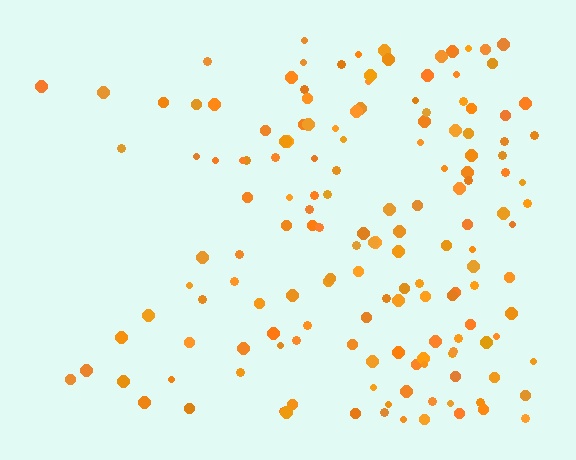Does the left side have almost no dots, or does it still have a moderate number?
Still a moderate number, just noticeably fewer than the right.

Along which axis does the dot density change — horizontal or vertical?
Horizontal.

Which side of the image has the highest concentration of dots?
The right.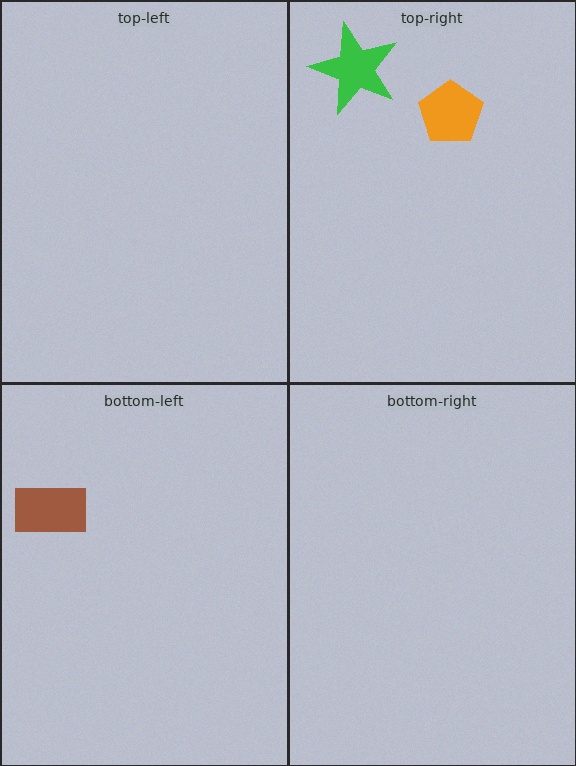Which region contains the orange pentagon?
The top-right region.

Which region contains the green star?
The top-right region.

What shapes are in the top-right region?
The orange pentagon, the green star.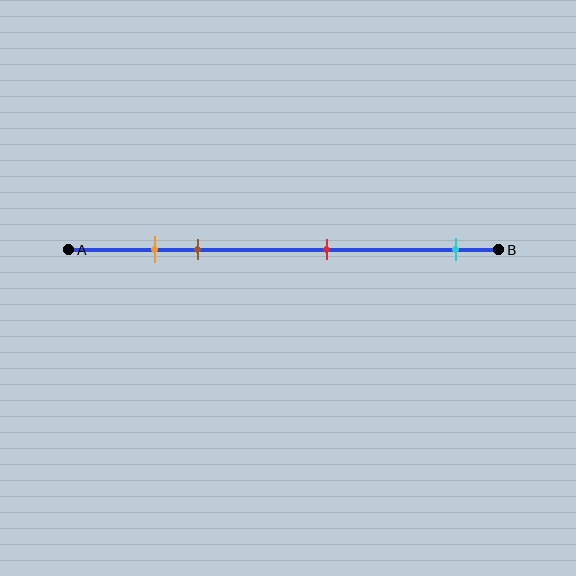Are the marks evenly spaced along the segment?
No, the marks are not evenly spaced.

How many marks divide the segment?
There are 4 marks dividing the segment.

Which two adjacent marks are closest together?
The orange and brown marks are the closest adjacent pair.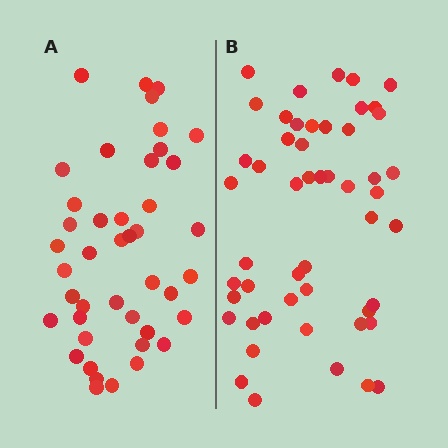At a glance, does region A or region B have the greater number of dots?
Region B (the right region) has more dots.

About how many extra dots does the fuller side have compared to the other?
Region B has roughly 8 or so more dots than region A.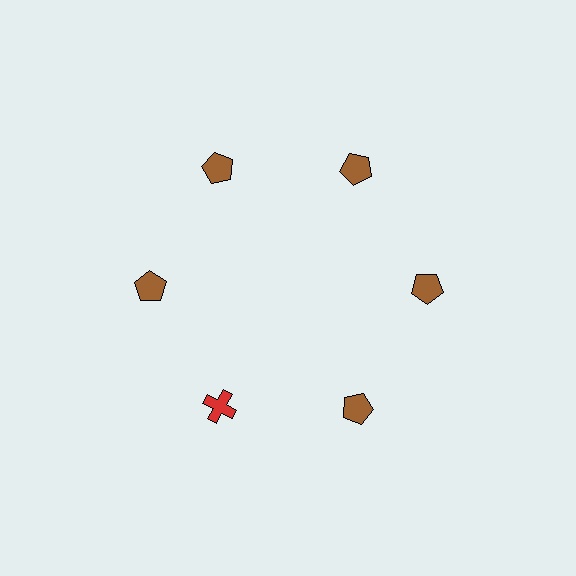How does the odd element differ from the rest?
It differs in both color (red instead of brown) and shape (cross instead of pentagon).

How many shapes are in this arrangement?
There are 6 shapes arranged in a ring pattern.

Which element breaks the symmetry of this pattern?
The red cross at roughly the 7 o'clock position breaks the symmetry. All other shapes are brown pentagons.